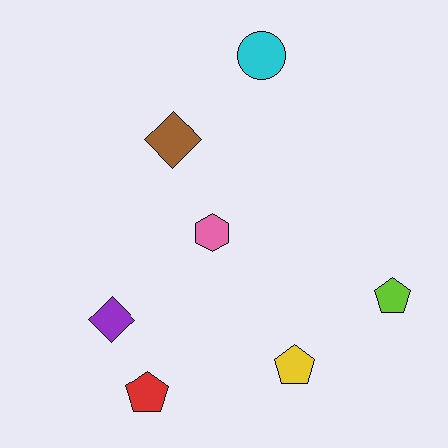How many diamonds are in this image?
There are 2 diamonds.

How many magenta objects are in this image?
There are no magenta objects.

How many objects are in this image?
There are 7 objects.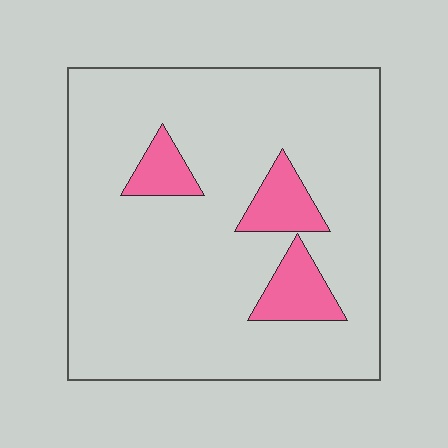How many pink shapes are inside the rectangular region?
3.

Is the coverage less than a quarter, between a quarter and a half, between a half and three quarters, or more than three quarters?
Less than a quarter.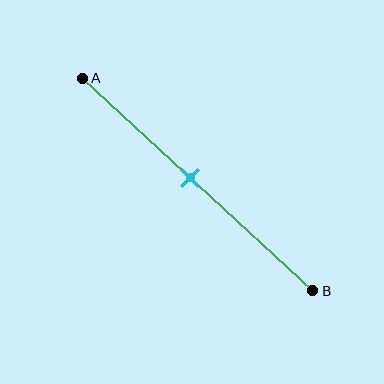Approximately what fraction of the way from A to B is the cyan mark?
The cyan mark is approximately 45% of the way from A to B.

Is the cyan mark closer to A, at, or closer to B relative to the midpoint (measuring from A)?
The cyan mark is closer to point A than the midpoint of segment AB.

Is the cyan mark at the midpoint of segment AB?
No, the mark is at about 45% from A, not at the 50% midpoint.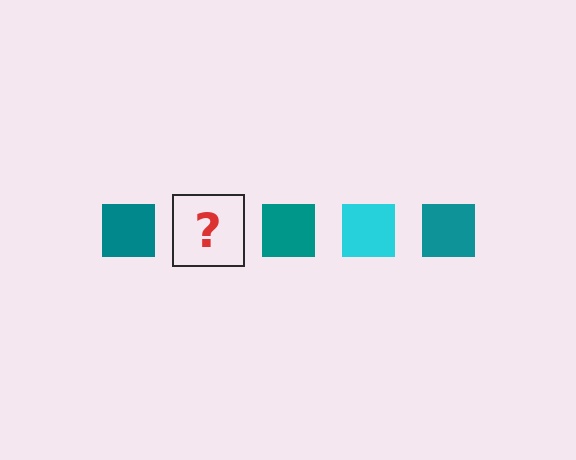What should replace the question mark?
The question mark should be replaced with a cyan square.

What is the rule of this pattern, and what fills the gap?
The rule is that the pattern cycles through teal, cyan squares. The gap should be filled with a cyan square.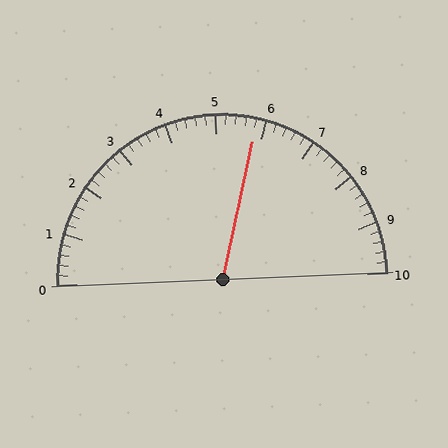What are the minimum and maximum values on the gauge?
The gauge ranges from 0 to 10.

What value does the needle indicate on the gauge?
The needle indicates approximately 5.8.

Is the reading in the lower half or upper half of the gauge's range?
The reading is in the upper half of the range (0 to 10).